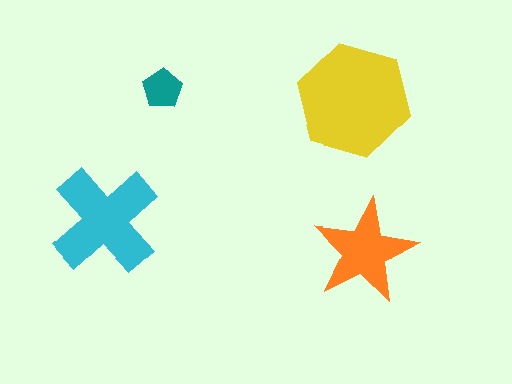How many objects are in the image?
There are 4 objects in the image.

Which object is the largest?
The yellow hexagon.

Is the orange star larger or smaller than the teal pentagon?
Larger.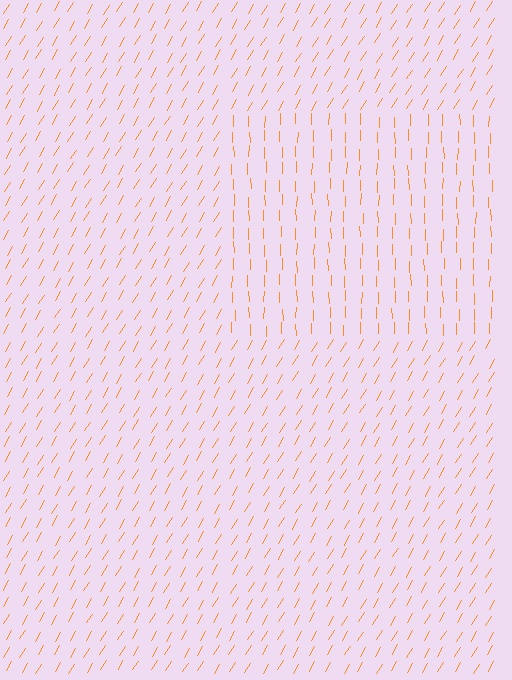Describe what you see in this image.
The image is filled with small orange line segments. A rectangle region in the image has lines oriented differently from the surrounding lines, creating a visible texture boundary.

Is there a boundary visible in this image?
Yes, there is a texture boundary formed by a change in line orientation.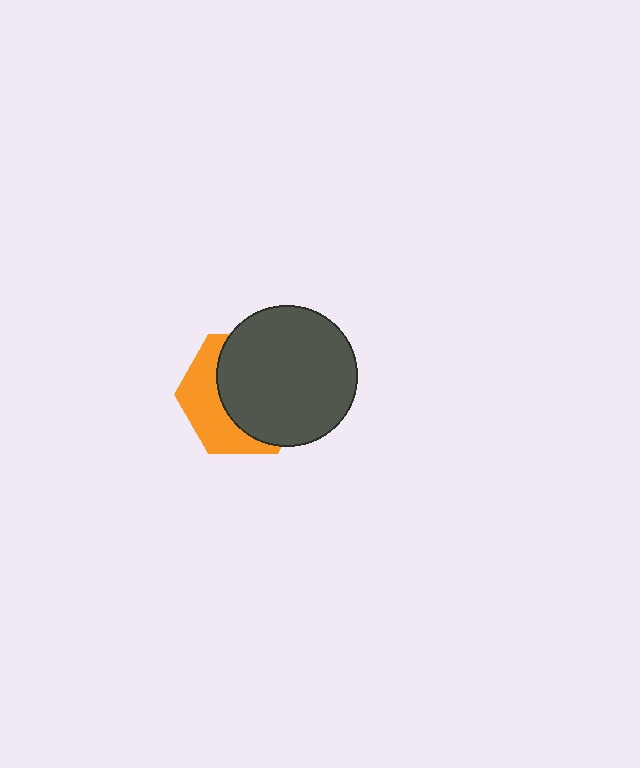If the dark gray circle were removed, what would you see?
You would see the complete orange hexagon.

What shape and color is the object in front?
The object in front is a dark gray circle.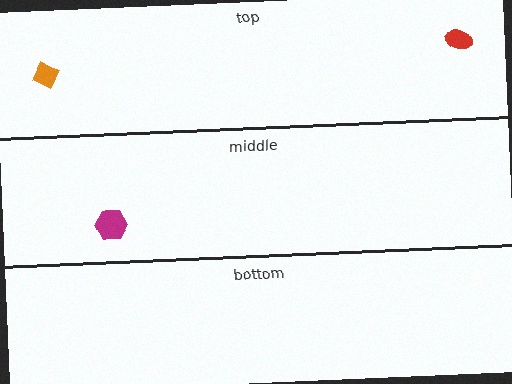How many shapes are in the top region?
2.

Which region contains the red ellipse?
The top region.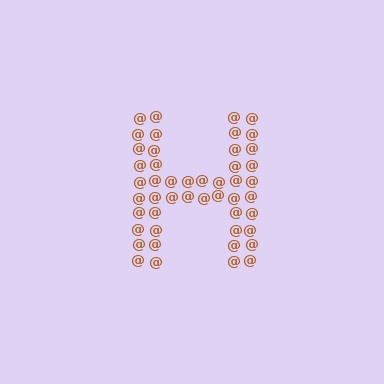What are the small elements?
The small elements are at signs.